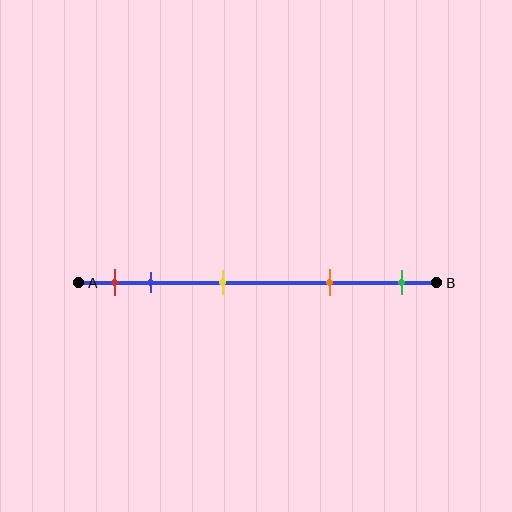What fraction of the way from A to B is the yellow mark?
The yellow mark is approximately 40% (0.4) of the way from A to B.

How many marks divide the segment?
There are 5 marks dividing the segment.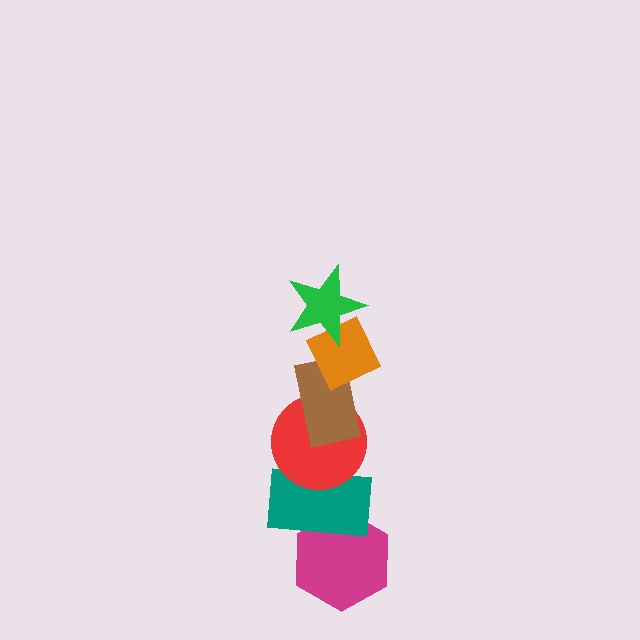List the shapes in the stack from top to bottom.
From top to bottom: the green star, the orange diamond, the brown rectangle, the red circle, the teal rectangle, the magenta hexagon.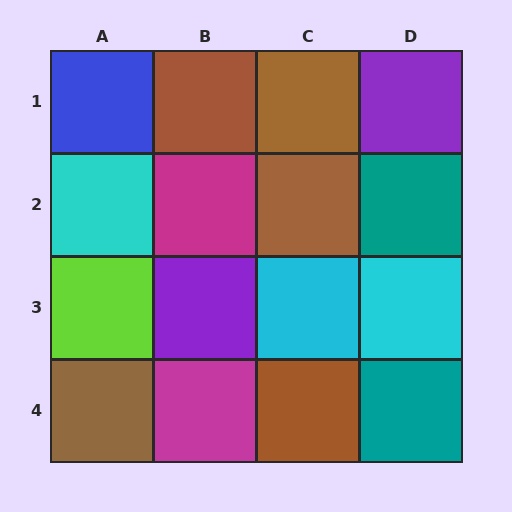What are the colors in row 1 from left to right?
Blue, brown, brown, purple.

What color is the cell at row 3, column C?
Cyan.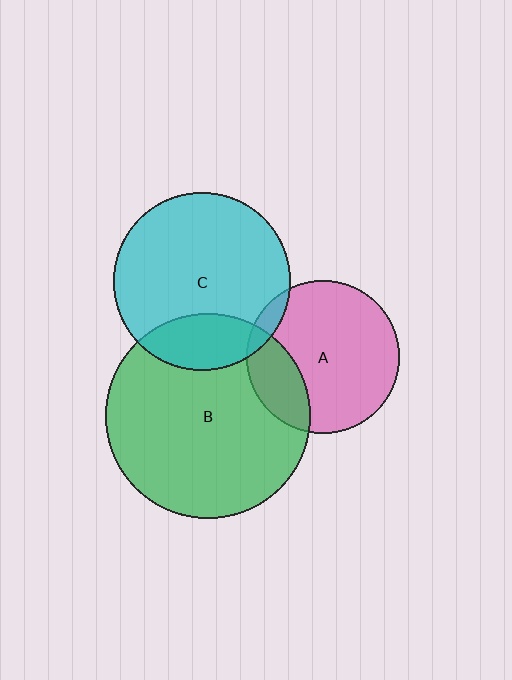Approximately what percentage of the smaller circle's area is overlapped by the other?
Approximately 20%.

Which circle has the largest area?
Circle B (green).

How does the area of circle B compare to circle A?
Approximately 1.8 times.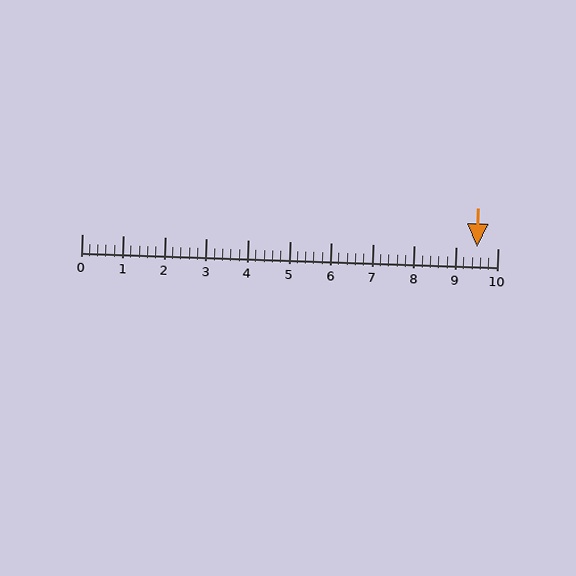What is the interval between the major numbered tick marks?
The major tick marks are spaced 1 units apart.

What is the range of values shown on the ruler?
The ruler shows values from 0 to 10.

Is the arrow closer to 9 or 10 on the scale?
The arrow is closer to 10.